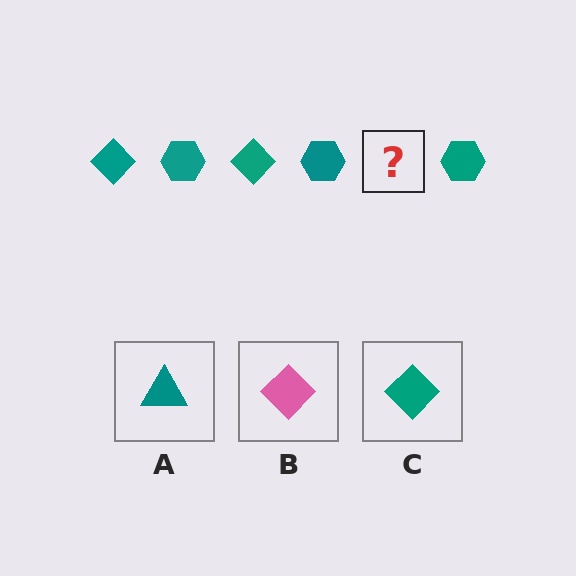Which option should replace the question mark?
Option C.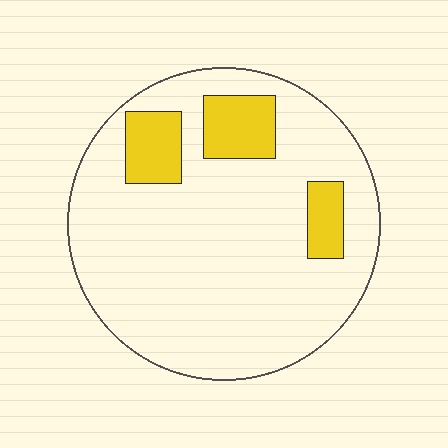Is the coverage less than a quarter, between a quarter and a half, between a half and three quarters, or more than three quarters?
Less than a quarter.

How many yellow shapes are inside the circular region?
3.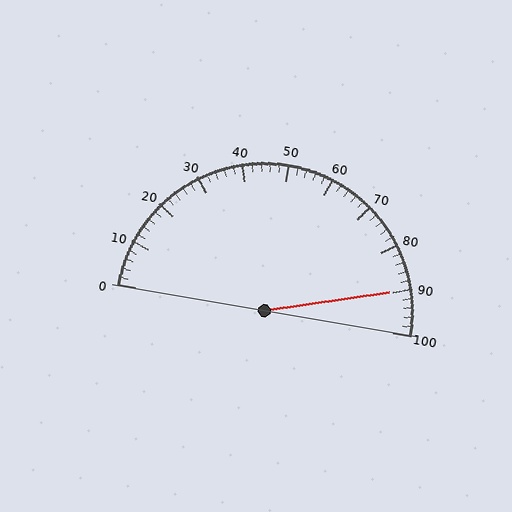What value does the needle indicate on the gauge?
The needle indicates approximately 90.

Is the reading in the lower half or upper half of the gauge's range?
The reading is in the upper half of the range (0 to 100).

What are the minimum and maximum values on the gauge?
The gauge ranges from 0 to 100.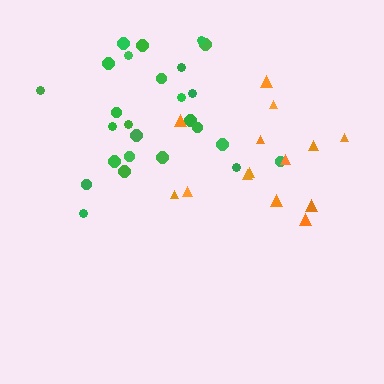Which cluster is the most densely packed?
Green.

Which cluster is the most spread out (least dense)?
Orange.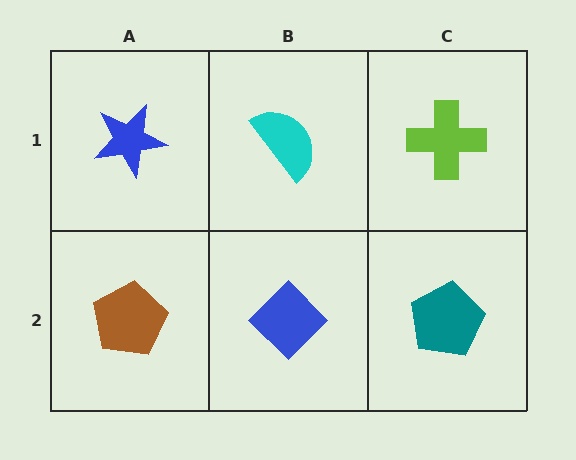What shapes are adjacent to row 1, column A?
A brown pentagon (row 2, column A), a cyan semicircle (row 1, column B).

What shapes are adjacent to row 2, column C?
A lime cross (row 1, column C), a blue diamond (row 2, column B).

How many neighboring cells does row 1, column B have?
3.